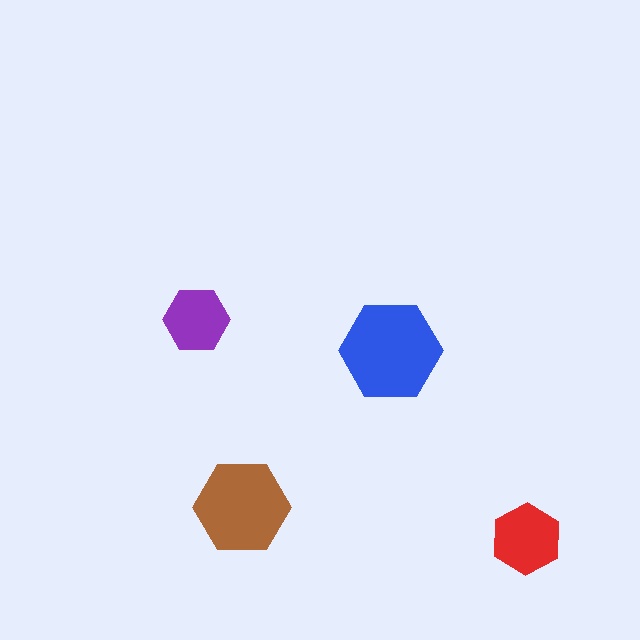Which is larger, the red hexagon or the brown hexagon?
The brown one.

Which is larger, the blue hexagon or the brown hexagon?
The blue one.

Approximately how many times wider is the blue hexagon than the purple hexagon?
About 1.5 times wider.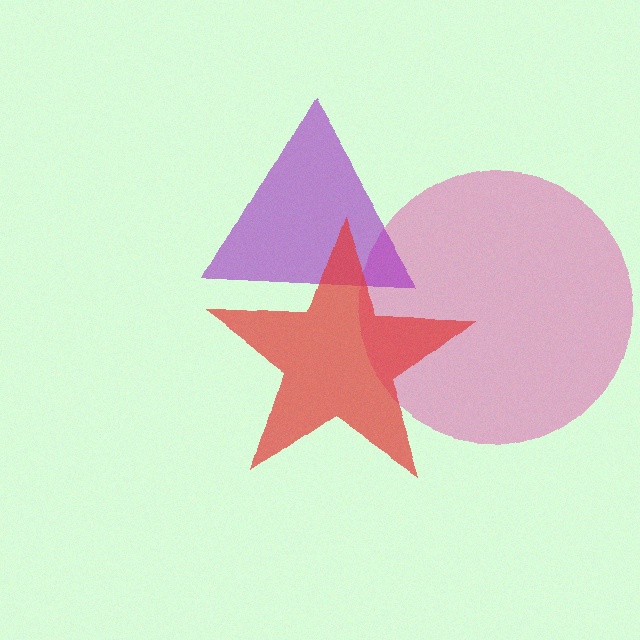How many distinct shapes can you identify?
There are 3 distinct shapes: a pink circle, a purple triangle, a red star.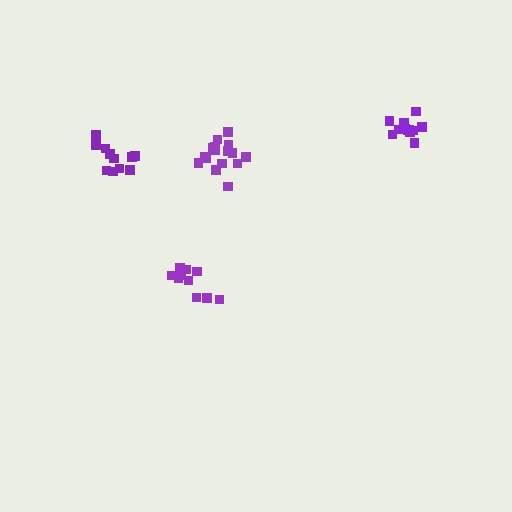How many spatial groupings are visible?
There are 4 spatial groupings.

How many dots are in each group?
Group 1: 12 dots, Group 2: 11 dots, Group 3: 10 dots, Group 4: 16 dots (49 total).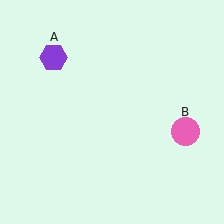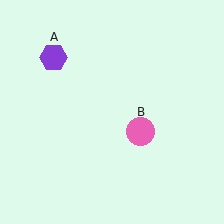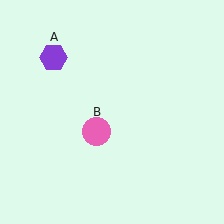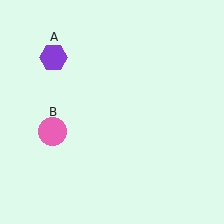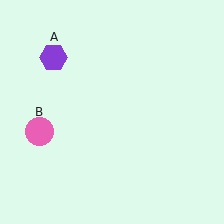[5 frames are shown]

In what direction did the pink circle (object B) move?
The pink circle (object B) moved left.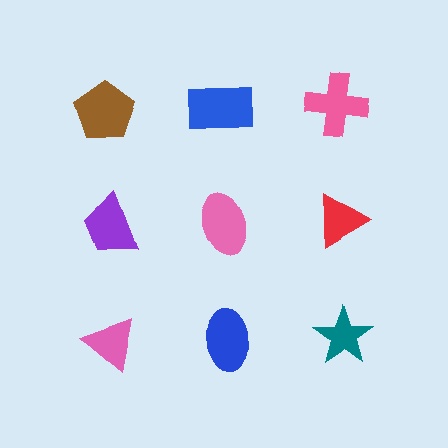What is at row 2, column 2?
A pink ellipse.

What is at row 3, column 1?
A pink triangle.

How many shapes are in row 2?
3 shapes.